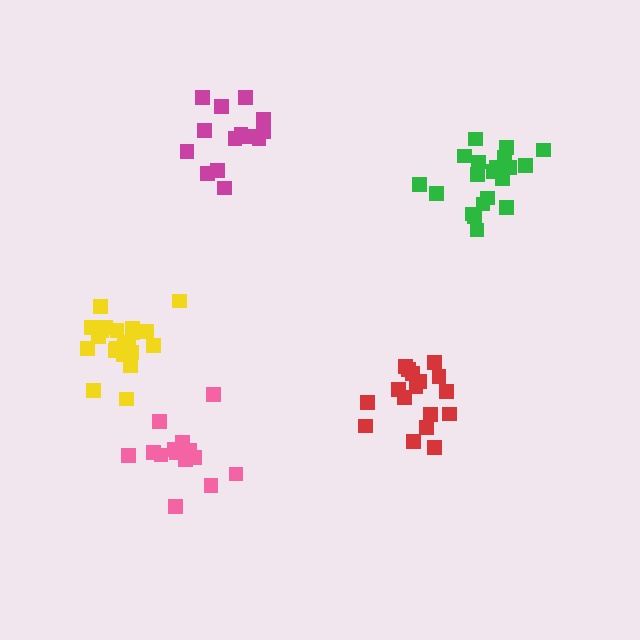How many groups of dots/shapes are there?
There are 5 groups.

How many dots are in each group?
Group 1: 20 dots, Group 2: 18 dots, Group 3: 21 dots, Group 4: 15 dots, Group 5: 15 dots (89 total).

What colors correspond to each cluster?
The clusters are colored: green, red, yellow, magenta, pink.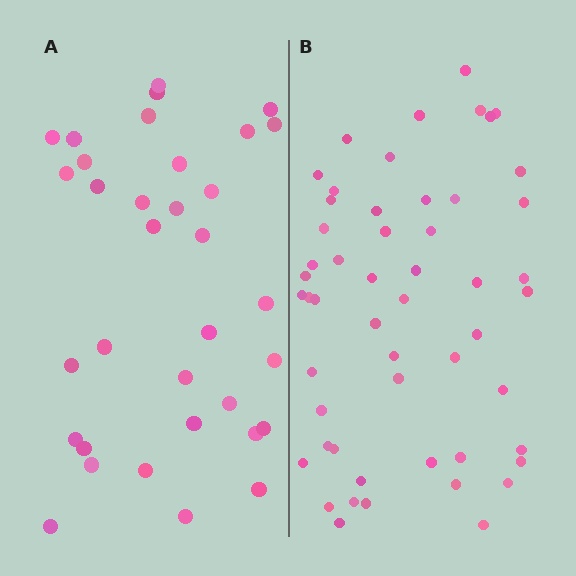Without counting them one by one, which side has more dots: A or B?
Region B (the right region) has more dots.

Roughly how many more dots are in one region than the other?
Region B has approximately 20 more dots than region A.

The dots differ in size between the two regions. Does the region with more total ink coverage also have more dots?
No. Region A has more total ink coverage because its dots are larger, but region B actually contains more individual dots. Total area can be misleading — the number of items is what matters here.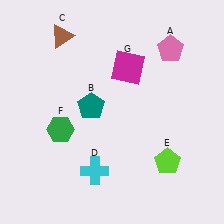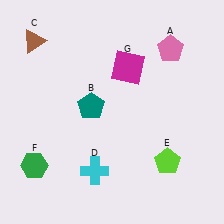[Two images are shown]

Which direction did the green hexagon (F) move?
The green hexagon (F) moved down.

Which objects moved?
The objects that moved are: the brown triangle (C), the green hexagon (F).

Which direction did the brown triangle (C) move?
The brown triangle (C) moved left.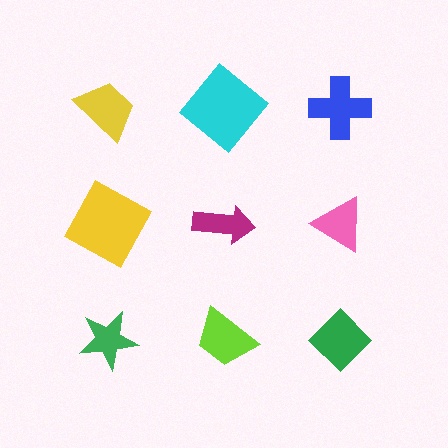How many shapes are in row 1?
3 shapes.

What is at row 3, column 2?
A lime trapezoid.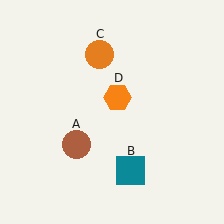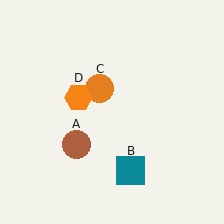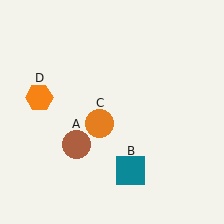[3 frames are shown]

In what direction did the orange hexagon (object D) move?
The orange hexagon (object D) moved left.